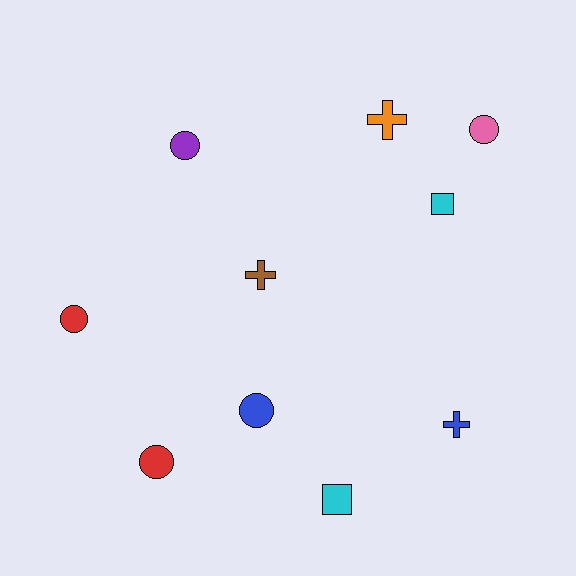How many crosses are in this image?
There are 3 crosses.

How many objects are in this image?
There are 10 objects.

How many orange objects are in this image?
There is 1 orange object.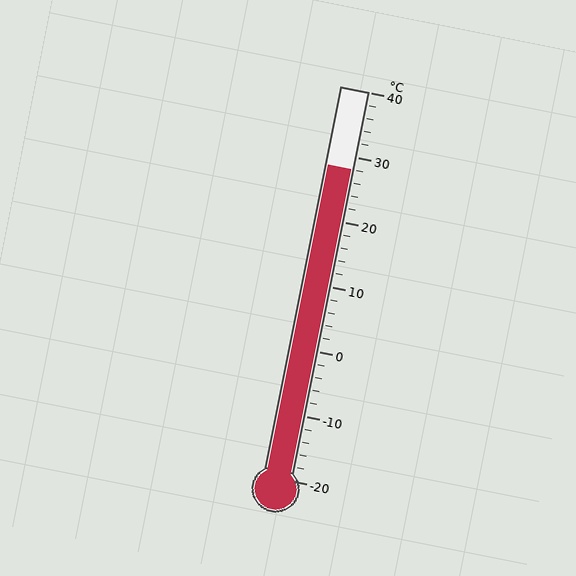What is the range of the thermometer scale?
The thermometer scale ranges from -20°C to 40°C.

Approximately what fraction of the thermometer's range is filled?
The thermometer is filled to approximately 80% of its range.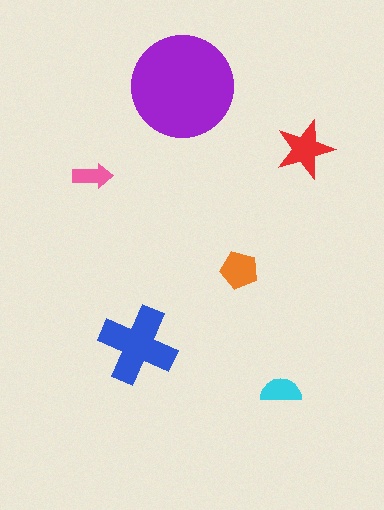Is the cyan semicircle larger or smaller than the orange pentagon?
Smaller.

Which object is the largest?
The purple circle.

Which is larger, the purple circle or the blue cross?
The purple circle.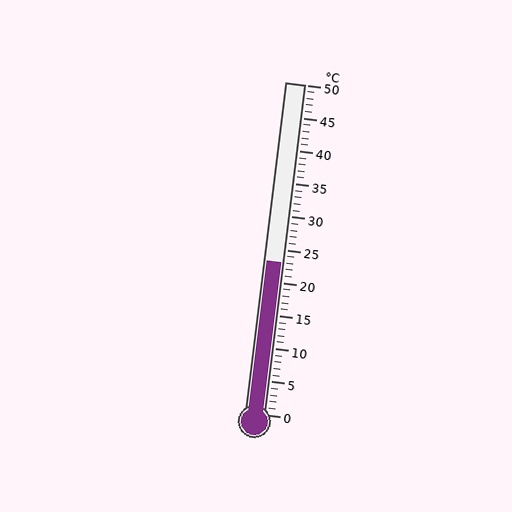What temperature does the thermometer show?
The thermometer shows approximately 23°C.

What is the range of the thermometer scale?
The thermometer scale ranges from 0°C to 50°C.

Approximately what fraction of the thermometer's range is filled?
The thermometer is filled to approximately 45% of its range.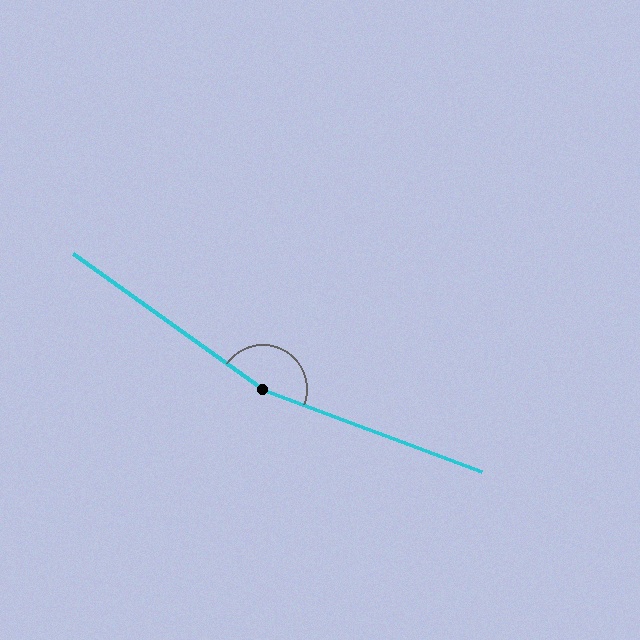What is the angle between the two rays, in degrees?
Approximately 165 degrees.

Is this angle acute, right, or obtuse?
It is obtuse.